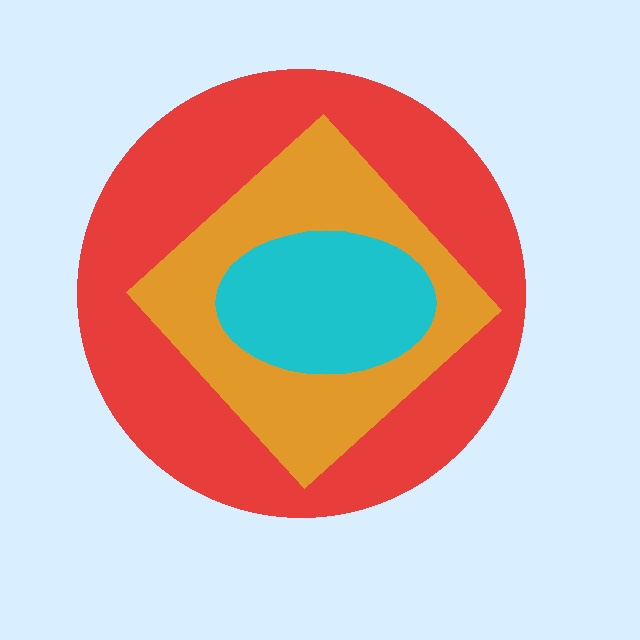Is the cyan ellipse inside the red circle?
Yes.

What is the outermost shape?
The red circle.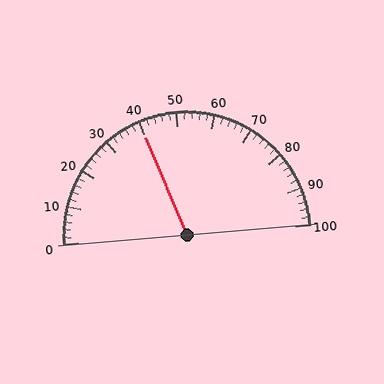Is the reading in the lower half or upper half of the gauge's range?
The reading is in the lower half of the range (0 to 100).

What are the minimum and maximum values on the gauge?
The gauge ranges from 0 to 100.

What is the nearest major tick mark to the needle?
The nearest major tick mark is 40.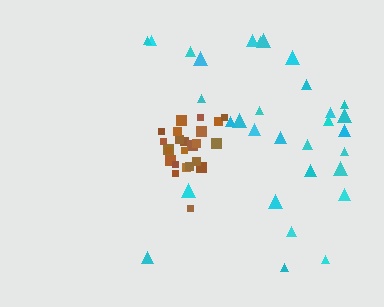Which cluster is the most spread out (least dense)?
Cyan.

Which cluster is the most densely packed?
Brown.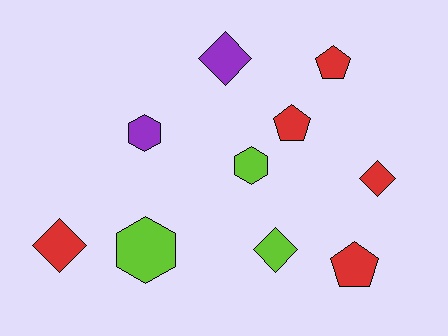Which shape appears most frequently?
Diamond, with 4 objects.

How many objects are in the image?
There are 10 objects.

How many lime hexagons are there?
There are 2 lime hexagons.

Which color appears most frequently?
Red, with 5 objects.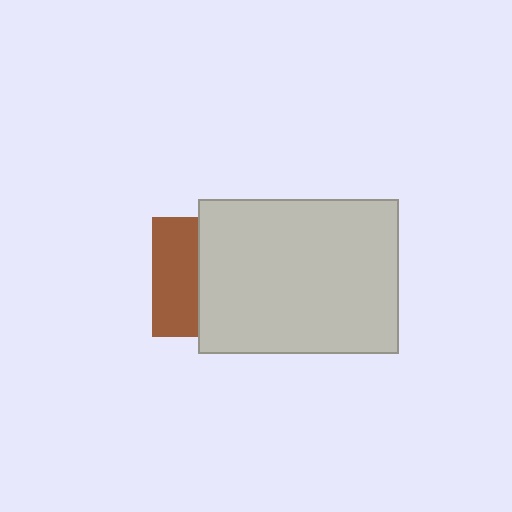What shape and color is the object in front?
The object in front is a light gray rectangle.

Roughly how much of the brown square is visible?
A small part of it is visible (roughly 38%).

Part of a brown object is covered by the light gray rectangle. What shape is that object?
It is a square.